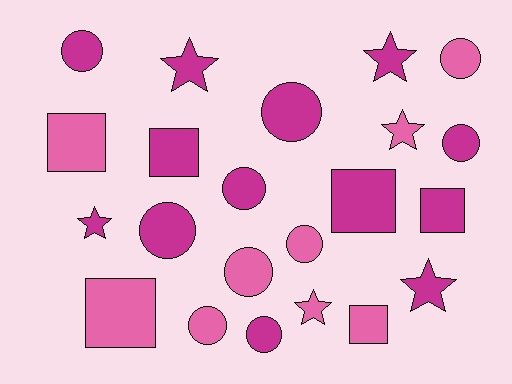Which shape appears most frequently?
Circle, with 10 objects.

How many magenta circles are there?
There are 6 magenta circles.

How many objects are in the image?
There are 22 objects.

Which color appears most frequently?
Magenta, with 13 objects.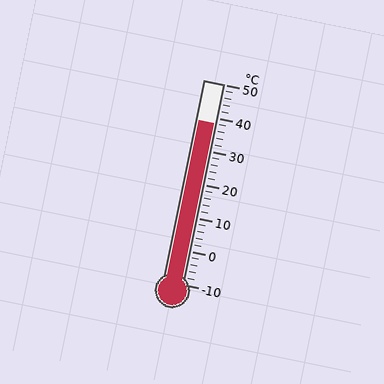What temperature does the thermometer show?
The thermometer shows approximately 38°C.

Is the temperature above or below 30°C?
The temperature is above 30°C.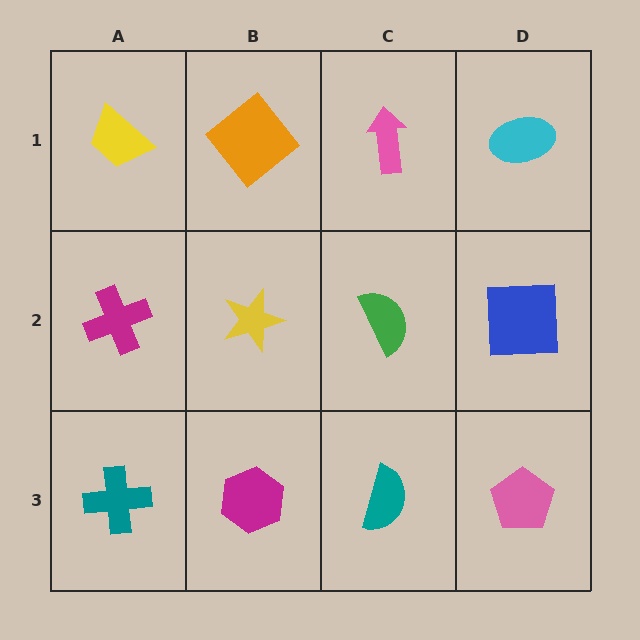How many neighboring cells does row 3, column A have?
2.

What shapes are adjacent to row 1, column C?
A green semicircle (row 2, column C), an orange diamond (row 1, column B), a cyan ellipse (row 1, column D).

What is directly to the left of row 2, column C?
A yellow star.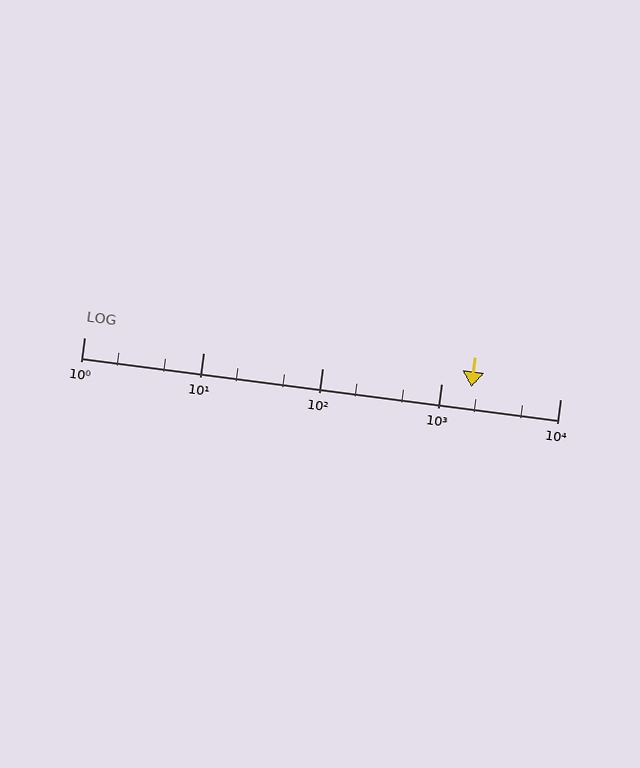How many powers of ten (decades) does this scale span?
The scale spans 4 decades, from 1 to 10000.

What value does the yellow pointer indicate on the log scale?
The pointer indicates approximately 1800.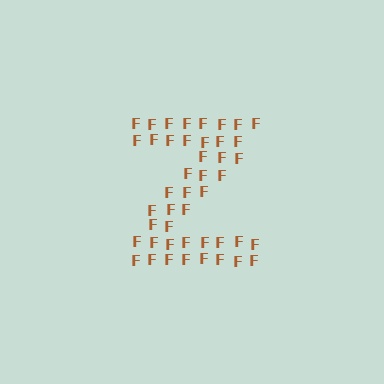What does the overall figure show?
The overall figure shows the letter Z.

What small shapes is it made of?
It is made of small letter F's.